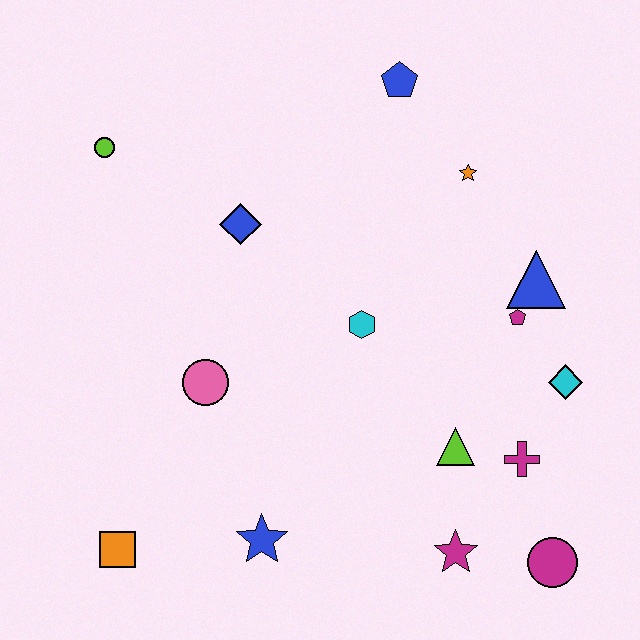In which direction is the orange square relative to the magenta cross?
The orange square is to the left of the magenta cross.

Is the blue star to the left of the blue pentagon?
Yes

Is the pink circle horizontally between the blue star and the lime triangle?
No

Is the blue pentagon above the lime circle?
Yes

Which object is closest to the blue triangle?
The magenta pentagon is closest to the blue triangle.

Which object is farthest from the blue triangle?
The orange square is farthest from the blue triangle.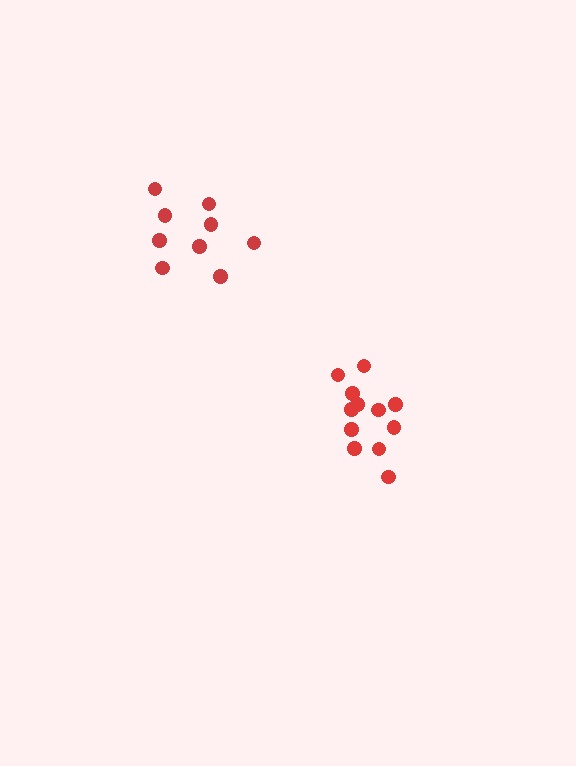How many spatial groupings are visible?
There are 2 spatial groupings.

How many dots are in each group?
Group 1: 12 dots, Group 2: 9 dots (21 total).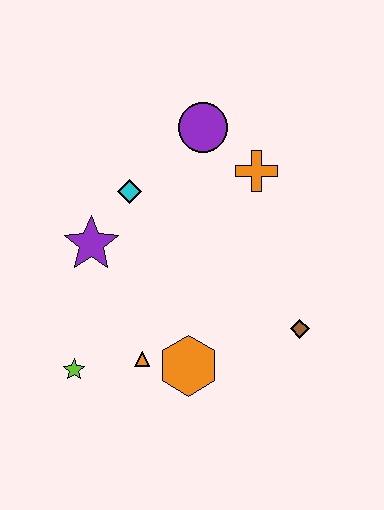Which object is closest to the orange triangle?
The orange hexagon is closest to the orange triangle.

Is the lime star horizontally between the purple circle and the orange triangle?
No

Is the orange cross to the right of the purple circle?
Yes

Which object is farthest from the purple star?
The brown diamond is farthest from the purple star.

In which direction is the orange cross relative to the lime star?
The orange cross is above the lime star.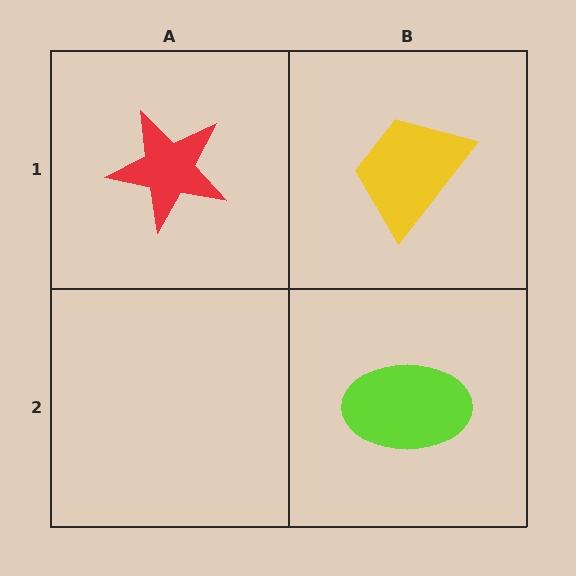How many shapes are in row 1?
2 shapes.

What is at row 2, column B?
A lime ellipse.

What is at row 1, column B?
A yellow trapezoid.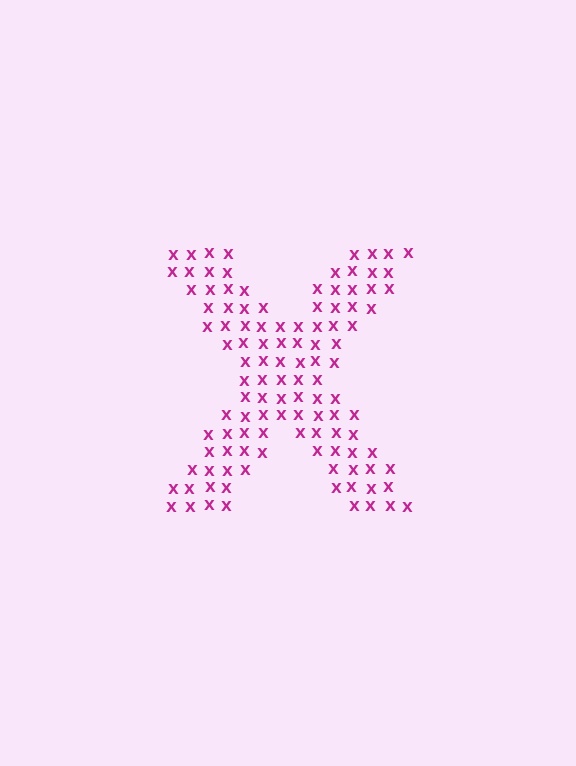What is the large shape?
The large shape is the letter X.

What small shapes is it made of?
It is made of small letter X's.